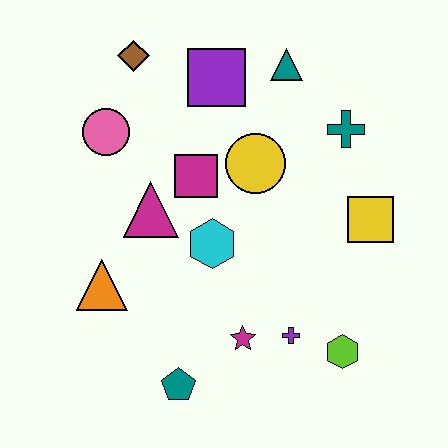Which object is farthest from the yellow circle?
The teal pentagon is farthest from the yellow circle.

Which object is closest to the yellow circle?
The magenta square is closest to the yellow circle.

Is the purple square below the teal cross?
No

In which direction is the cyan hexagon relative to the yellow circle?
The cyan hexagon is below the yellow circle.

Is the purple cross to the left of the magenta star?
No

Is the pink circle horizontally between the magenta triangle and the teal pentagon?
No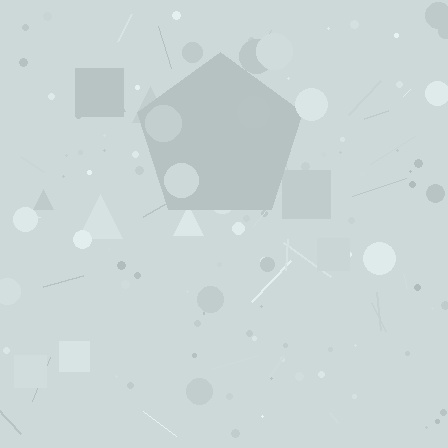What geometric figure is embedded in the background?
A pentagon is embedded in the background.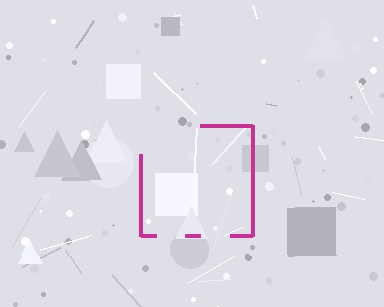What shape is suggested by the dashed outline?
The dashed outline suggests a square.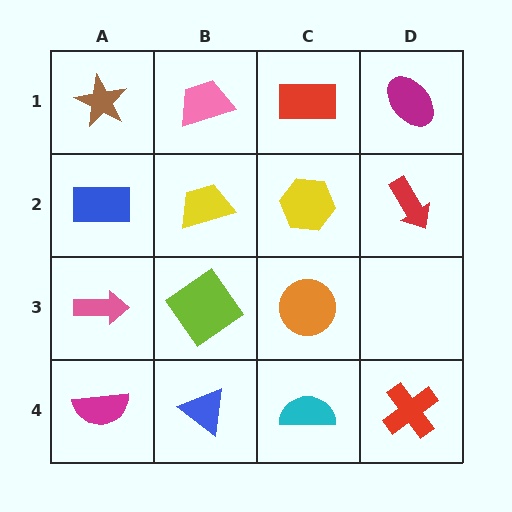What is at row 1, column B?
A pink trapezoid.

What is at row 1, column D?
A magenta ellipse.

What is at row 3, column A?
A pink arrow.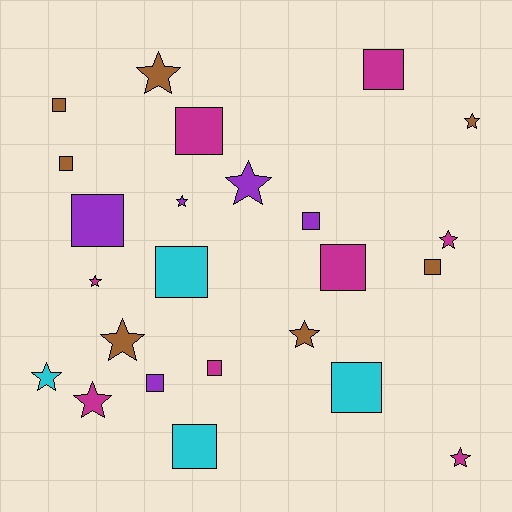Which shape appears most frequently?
Square, with 13 objects.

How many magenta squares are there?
There are 4 magenta squares.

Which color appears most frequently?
Magenta, with 8 objects.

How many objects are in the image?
There are 24 objects.